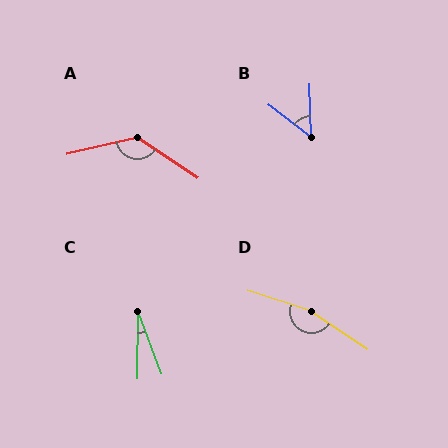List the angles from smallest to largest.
C (21°), B (51°), A (133°), D (164°).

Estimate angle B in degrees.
Approximately 51 degrees.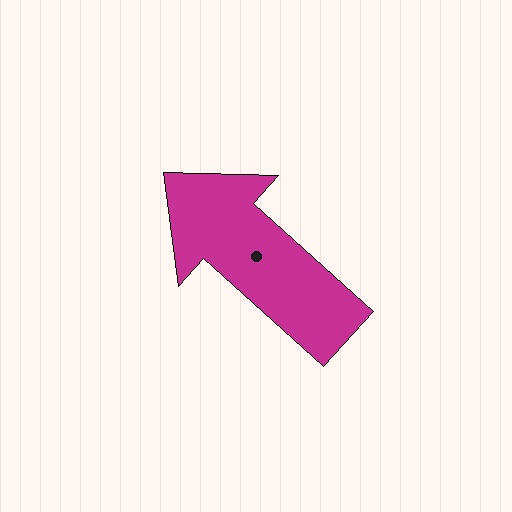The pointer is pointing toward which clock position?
Roughly 10 o'clock.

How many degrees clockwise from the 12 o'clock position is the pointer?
Approximately 312 degrees.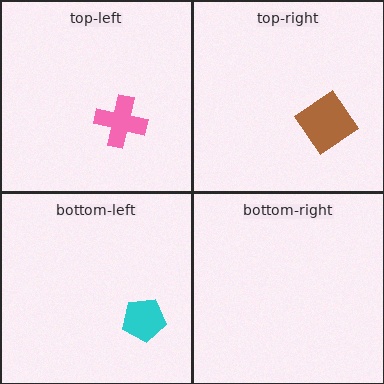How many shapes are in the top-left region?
1.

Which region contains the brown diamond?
The top-right region.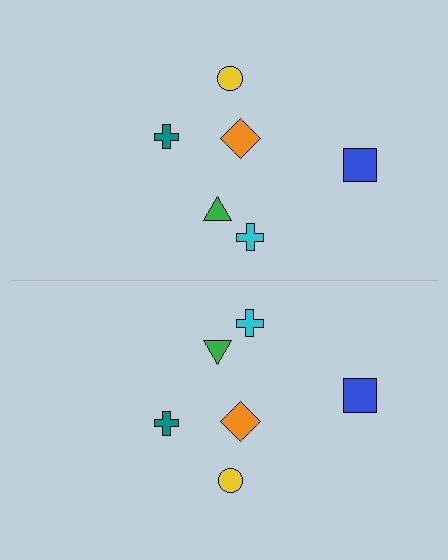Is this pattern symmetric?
Yes, this pattern has bilateral (reflection) symmetry.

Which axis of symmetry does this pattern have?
The pattern has a horizontal axis of symmetry running through the center of the image.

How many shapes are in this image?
There are 12 shapes in this image.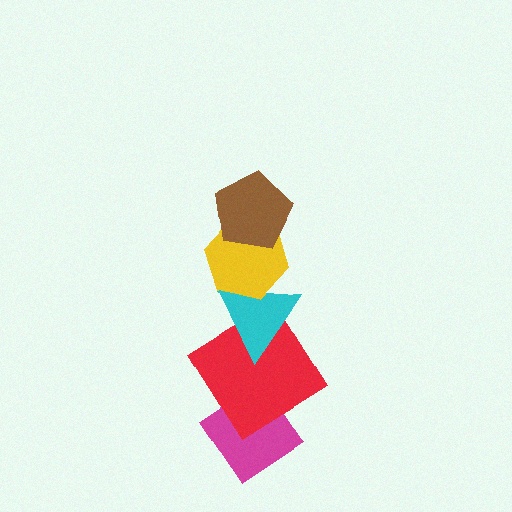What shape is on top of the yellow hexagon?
The brown pentagon is on top of the yellow hexagon.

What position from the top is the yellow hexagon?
The yellow hexagon is 2nd from the top.